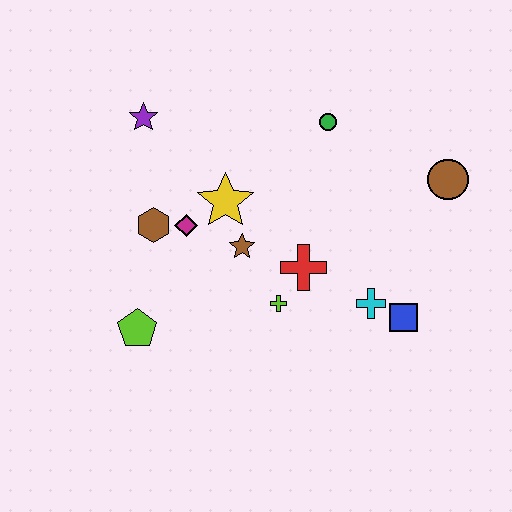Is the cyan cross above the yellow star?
No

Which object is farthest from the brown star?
The brown circle is farthest from the brown star.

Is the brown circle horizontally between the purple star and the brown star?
No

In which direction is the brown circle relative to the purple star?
The brown circle is to the right of the purple star.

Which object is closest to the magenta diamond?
The brown hexagon is closest to the magenta diamond.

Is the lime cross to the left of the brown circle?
Yes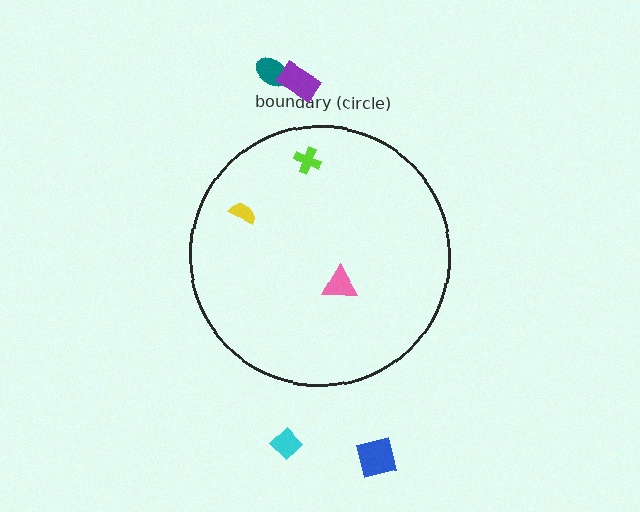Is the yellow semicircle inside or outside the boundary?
Inside.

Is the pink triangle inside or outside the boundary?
Inside.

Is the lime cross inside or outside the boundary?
Inside.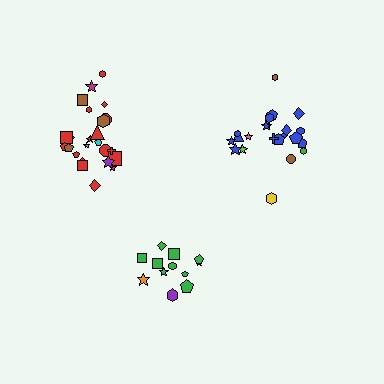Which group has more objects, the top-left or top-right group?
The top-left group.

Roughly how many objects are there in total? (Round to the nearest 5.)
Roughly 60 objects in total.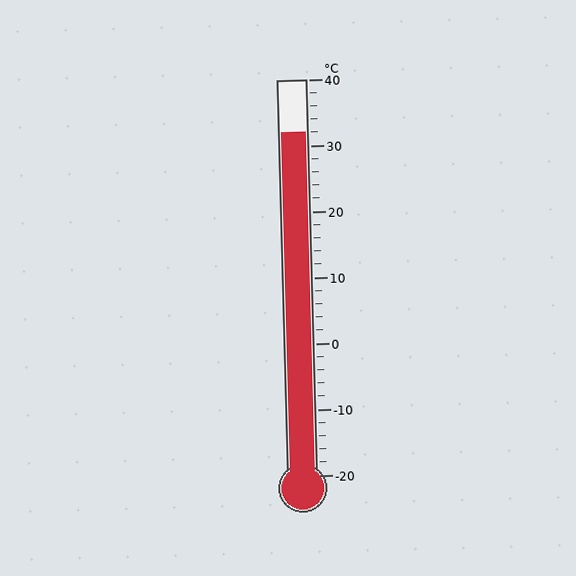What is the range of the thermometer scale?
The thermometer scale ranges from -20°C to 40°C.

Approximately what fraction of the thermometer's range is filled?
The thermometer is filled to approximately 85% of its range.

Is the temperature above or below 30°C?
The temperature is above 30°C.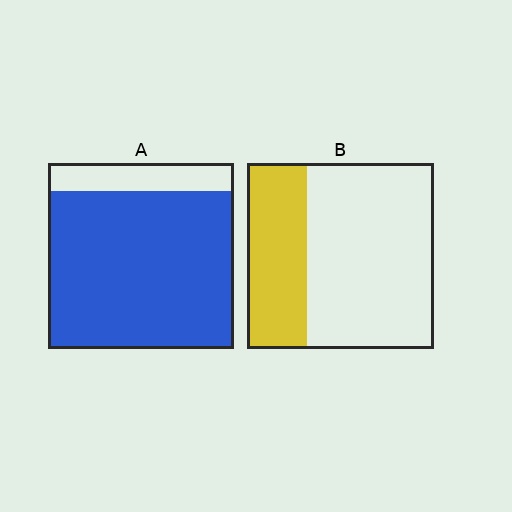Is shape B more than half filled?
No.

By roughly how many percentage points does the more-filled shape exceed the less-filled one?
By roughly 55 percentage points (A over B).